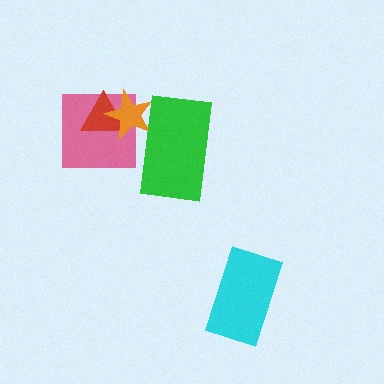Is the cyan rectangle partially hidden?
No, no other shape covers it.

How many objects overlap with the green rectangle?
1 object overlaps with the green rectangle.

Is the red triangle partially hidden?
Yes, it is partially covered by another shape.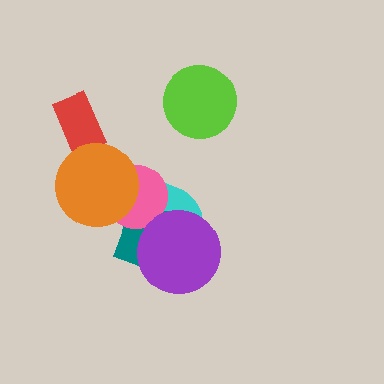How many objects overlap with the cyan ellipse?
3 objects overlap with the cyan ellipse.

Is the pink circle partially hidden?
Yes, it is partially covered by another shape.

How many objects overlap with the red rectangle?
0 objects overlap with the red rectangle.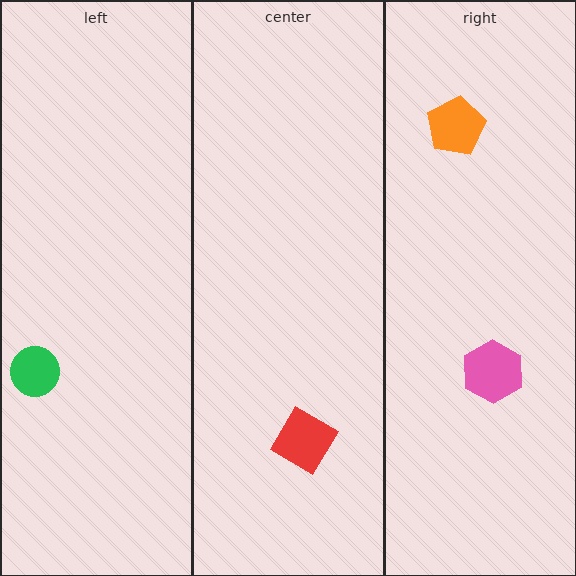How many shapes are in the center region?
1.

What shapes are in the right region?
The orange pentagon, the pink hexagon.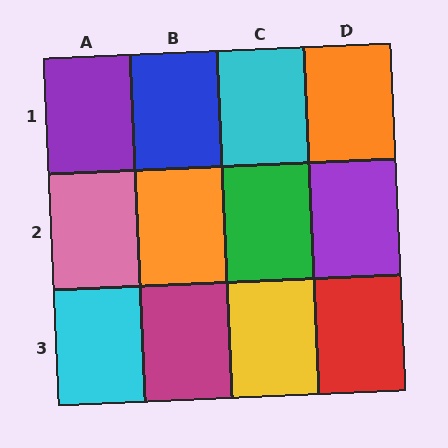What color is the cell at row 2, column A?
Pink.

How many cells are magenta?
1 cell is magenta.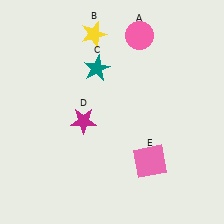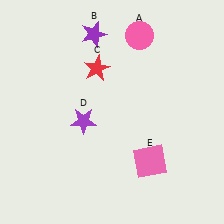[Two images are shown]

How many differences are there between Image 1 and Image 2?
There are 3 differences between the two images.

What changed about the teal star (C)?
In Image 1, C is teal. In Image 2, it changed to red.